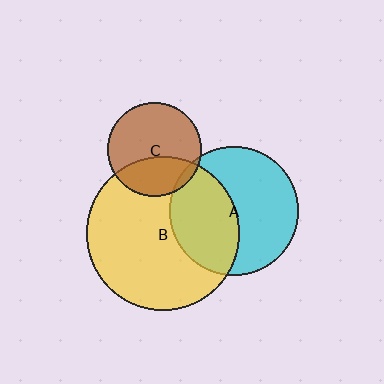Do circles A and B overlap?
Yes.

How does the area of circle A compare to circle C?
Approximately 1.9 times.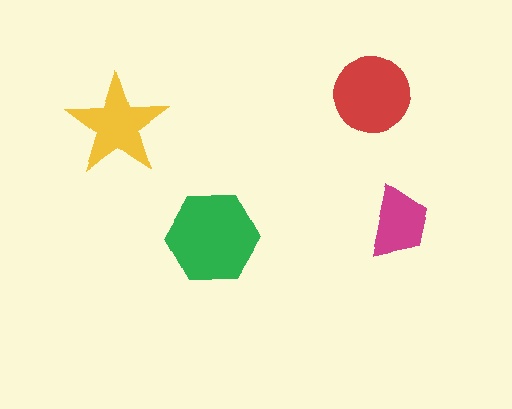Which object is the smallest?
The magenta trapezoid.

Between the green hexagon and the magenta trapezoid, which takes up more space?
The green hexagon.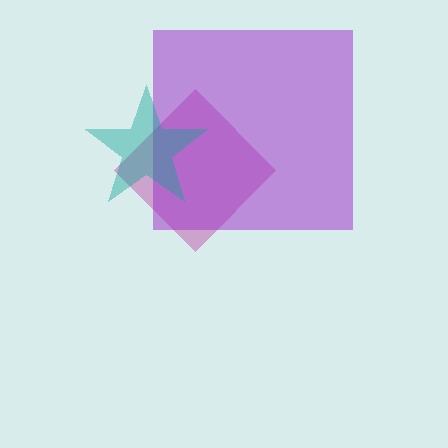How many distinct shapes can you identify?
There are 3 distinct shapes: a magenta diamond, a purple square, a teal star.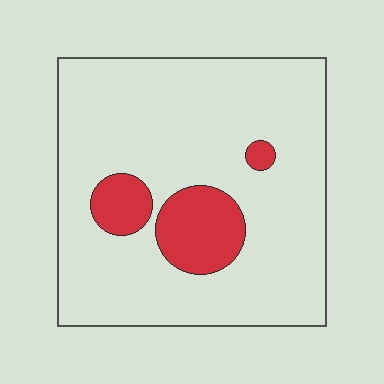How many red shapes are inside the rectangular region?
3.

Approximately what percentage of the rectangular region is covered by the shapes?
Approximately 15%.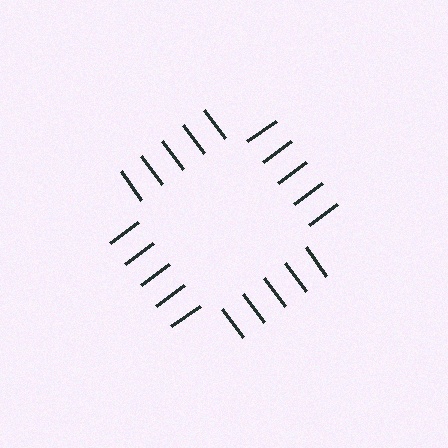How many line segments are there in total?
20 — 5 along each of the 4 edges.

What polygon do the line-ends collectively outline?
An illusory square — the line segments terminate on its edges but no continuous stroke is drawn.